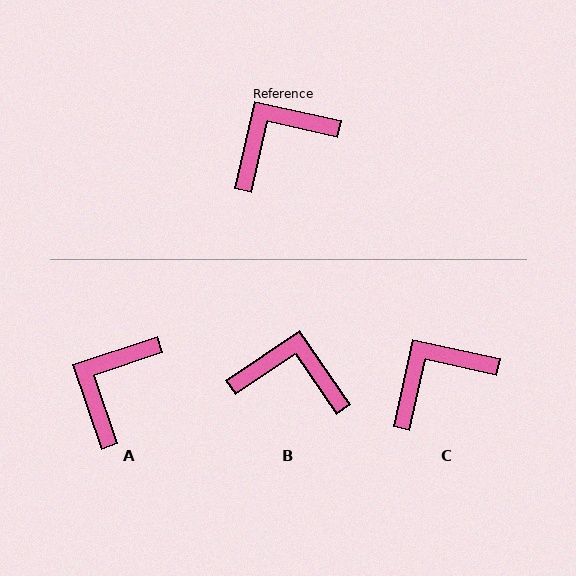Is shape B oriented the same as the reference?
No, it is off by about 43 degrees.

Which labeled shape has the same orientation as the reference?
C.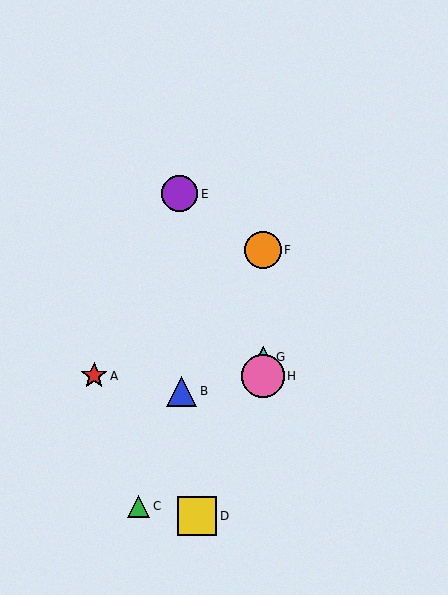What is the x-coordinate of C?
Object C is at x≈138.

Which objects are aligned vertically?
Objects F, G, H are aligned vertically.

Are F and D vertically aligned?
No, F is at x≈263 and D is at x≈197.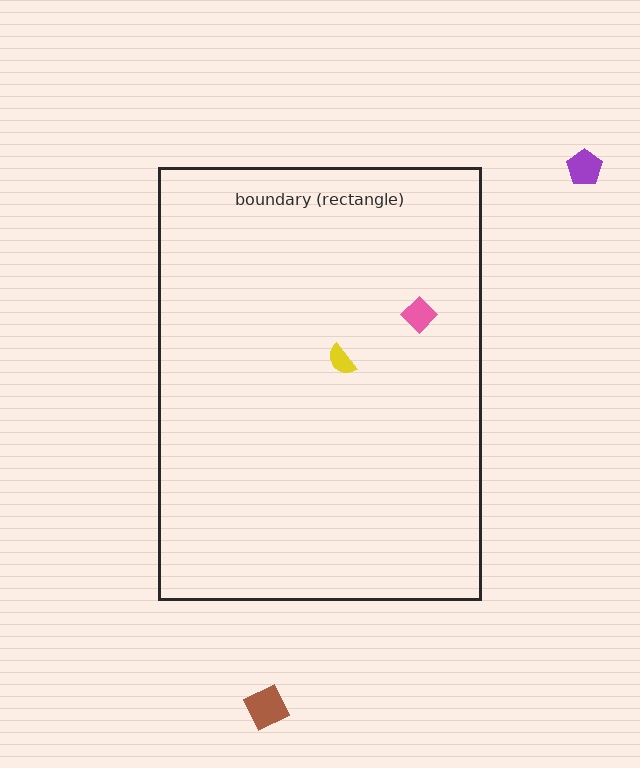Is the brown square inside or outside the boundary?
Outside.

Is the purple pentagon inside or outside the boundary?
Outside.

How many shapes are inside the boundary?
2 inside, 2 outside.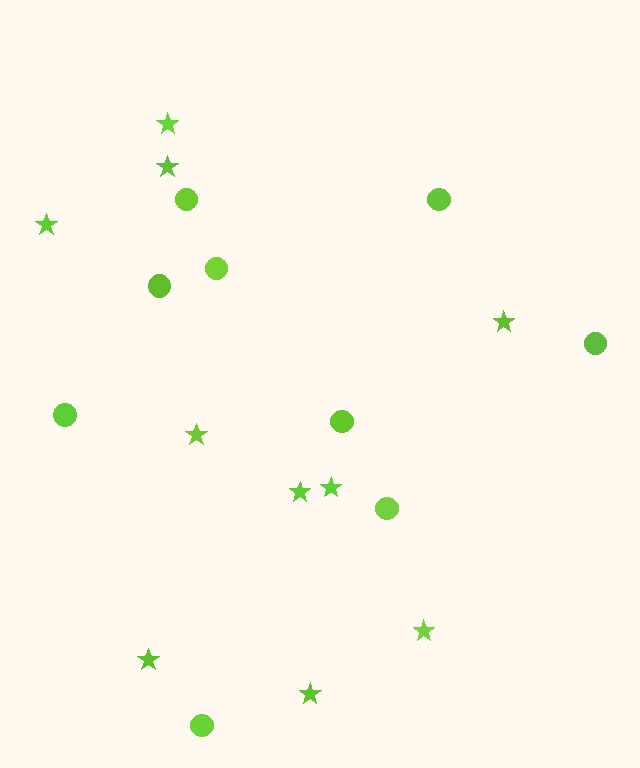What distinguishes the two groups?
There are 2 groups: one group of stars (10) and one group of circles (9).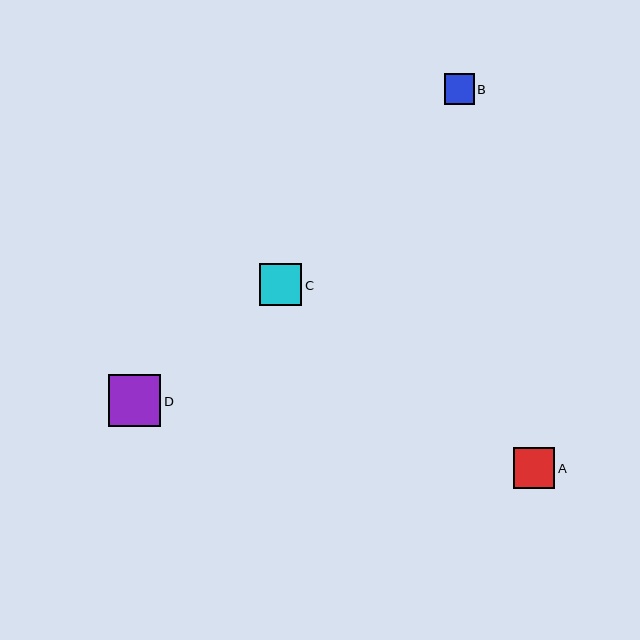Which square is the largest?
Square D is the largest with a size of approximately 52 pixels.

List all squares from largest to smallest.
From largest to smallest: D, C, A, B.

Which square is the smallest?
Square B is the smallest with a size of approximately 30 pixels.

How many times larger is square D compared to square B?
Square D is approximately 1.7 times the size of square B.